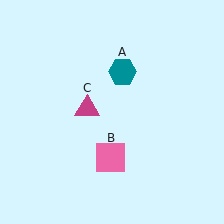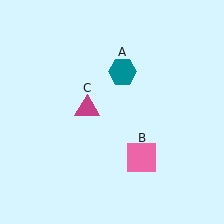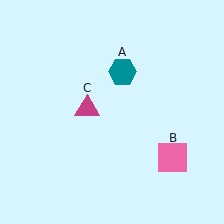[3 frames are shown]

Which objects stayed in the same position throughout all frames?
Teal hexagon (object A) and magenta triangle (object C) remained stationary.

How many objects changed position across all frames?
1 object changed position: pink square (object B).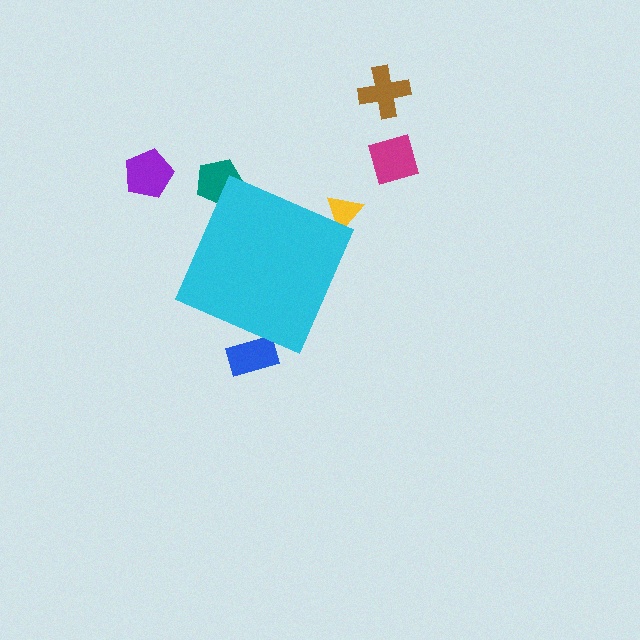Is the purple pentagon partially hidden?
No, the purple pentagon is fully visible.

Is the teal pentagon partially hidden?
Yes, the teal pentagon is partially hidden behind the cyan diamond.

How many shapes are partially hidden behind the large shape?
3 shapes are partially hidden.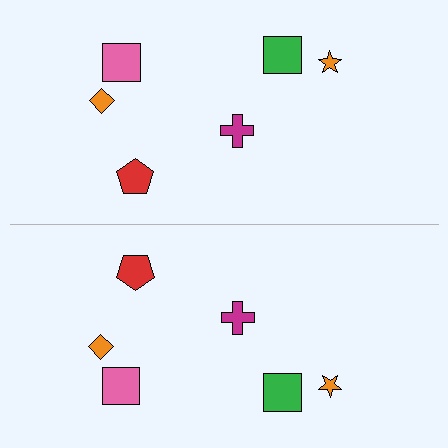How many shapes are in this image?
There are 12 shapes in this image.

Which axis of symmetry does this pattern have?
The pattern has a horizontal axis of symmetry running through the center of the image.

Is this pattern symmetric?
Yes, this pattern has bilateral (reflection) symmetry.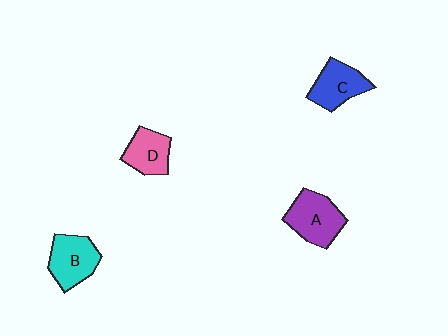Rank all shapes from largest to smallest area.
From largest to smallest: A (purple), B (cyan), C (blue), D (pink).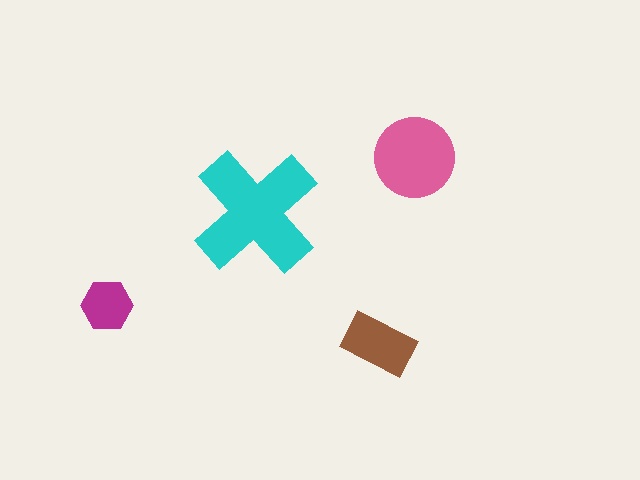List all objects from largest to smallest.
The cyan cross, the pink circle, the brown rectangle, the magenta hexagon.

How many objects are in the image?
There are 4 objects in the image.